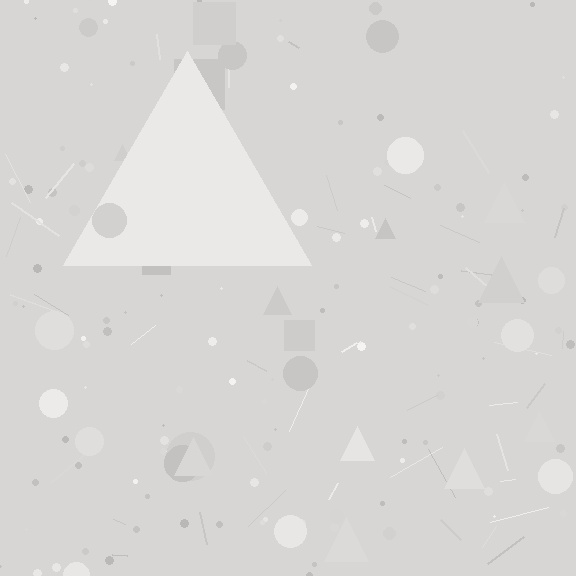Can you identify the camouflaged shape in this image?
The camouflaged shape is a triangle.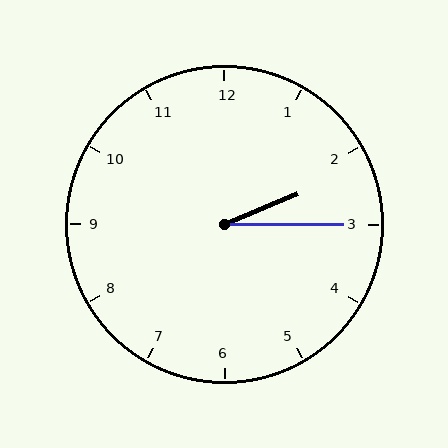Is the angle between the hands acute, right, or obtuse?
It is acute.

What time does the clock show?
2:15.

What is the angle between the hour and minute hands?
Approximately 22 degrees.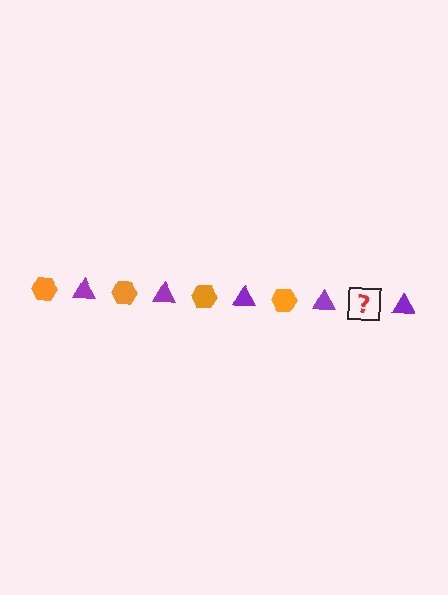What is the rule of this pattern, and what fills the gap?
The rule is that the pattern alternates between orange hexagon and purple triangle. The gap should be filled with an orange hexagon.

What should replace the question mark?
The question mark should be replaced with an orange hexagon.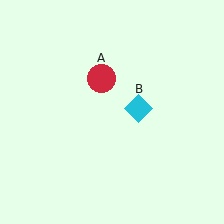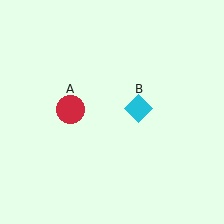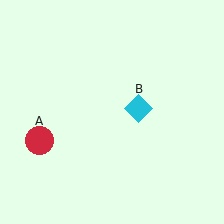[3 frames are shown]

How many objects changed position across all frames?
1 object changed position: red circle (object A).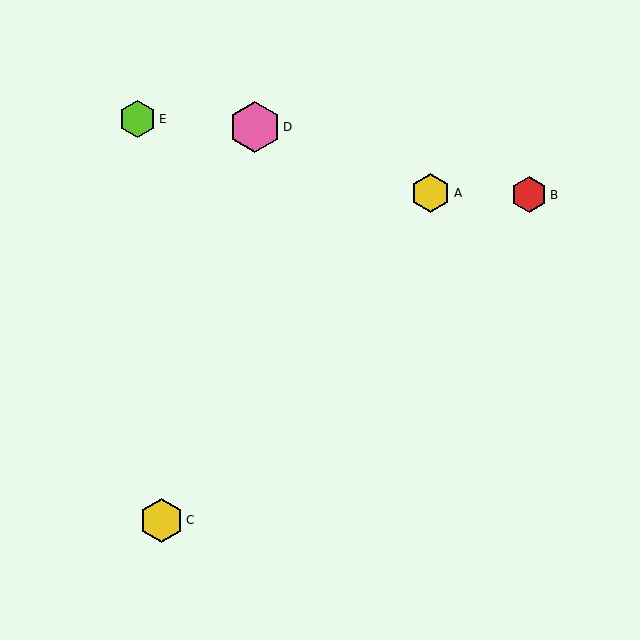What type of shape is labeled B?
Shape B is a red hexagon.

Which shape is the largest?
The pink hexagon (labeled D) is the largest.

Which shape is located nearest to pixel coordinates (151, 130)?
The lime hexagon (labeled E) at (137, 119) is nearest to that location.